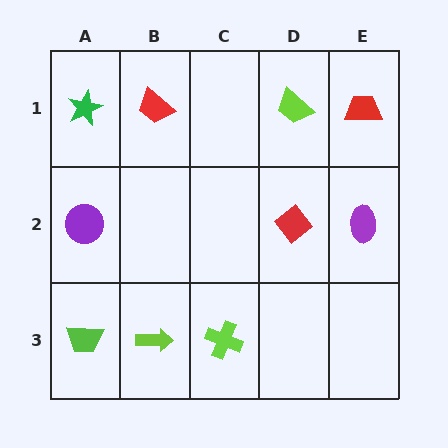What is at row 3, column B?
A lime arrow.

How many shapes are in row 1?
4 shapes.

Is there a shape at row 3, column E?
No, that cell is empty.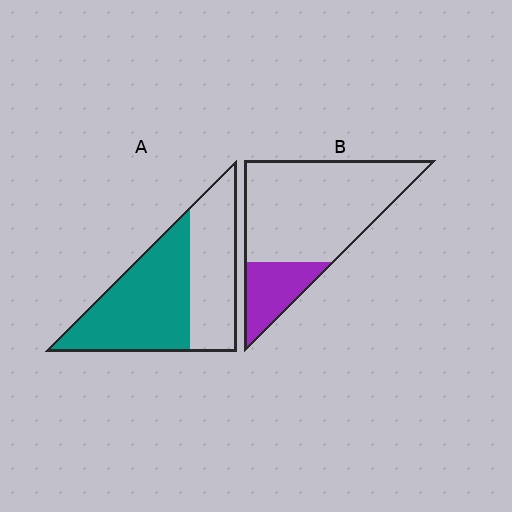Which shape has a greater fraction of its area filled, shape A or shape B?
Shape A.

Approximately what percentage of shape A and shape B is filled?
A is approximately 55% and B is approximately 20%.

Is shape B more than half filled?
No.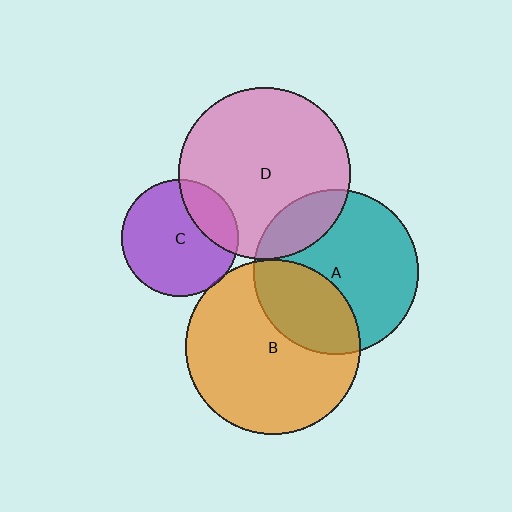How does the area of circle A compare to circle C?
Approximately 2.0 times.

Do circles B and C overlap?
Yes.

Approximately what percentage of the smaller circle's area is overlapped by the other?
Approximately 5%.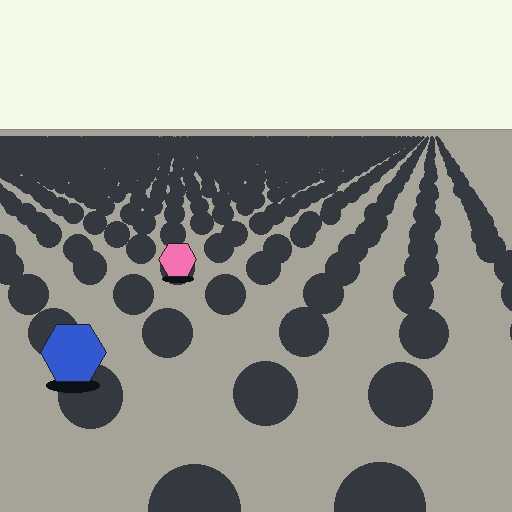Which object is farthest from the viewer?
The pink hexagon is farthest from the viewer. It appears smaller and the ground texture around it is denser.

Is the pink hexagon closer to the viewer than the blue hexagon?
No. The blue hexagon is closer — you can tell from the texture gradient: the ground texture is coarser near it.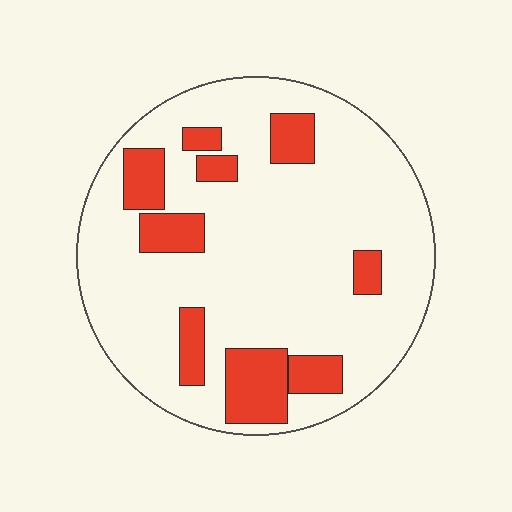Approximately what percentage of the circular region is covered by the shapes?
Approximately 20%.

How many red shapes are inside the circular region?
9.